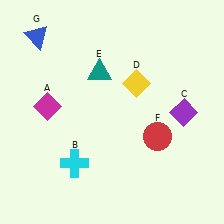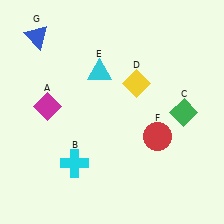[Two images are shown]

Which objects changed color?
C changed from purple to green. E changed from teal to cyan.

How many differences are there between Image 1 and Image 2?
There are 2 differences between the two images.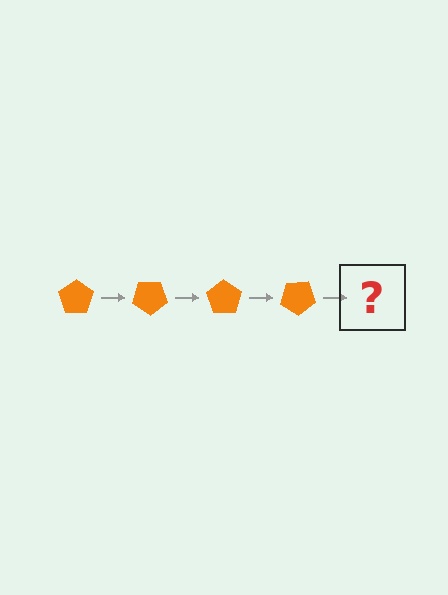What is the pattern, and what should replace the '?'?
The pattern is that the pentagon rotates 35 degrees each step. The '?' should be an orange pentagon rotated 140 degrees.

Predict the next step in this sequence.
The next step is an orange pentagon rotated 140 degrees.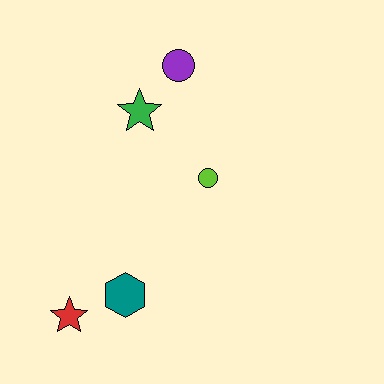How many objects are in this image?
There are 5 objects.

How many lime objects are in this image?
There is 1 lime object.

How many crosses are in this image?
There are no crosses.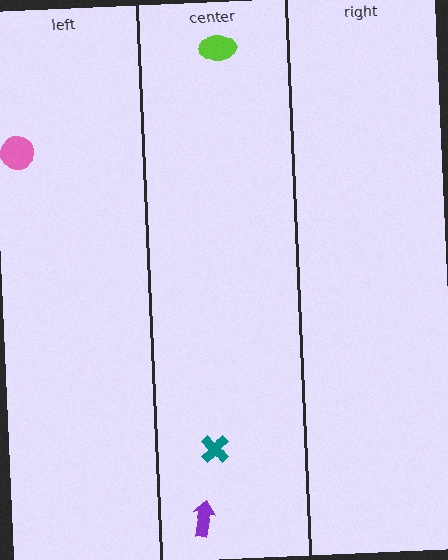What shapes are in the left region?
The pink circle.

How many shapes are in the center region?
3.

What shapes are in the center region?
The purple arrow, the lime ellipse, the teal cross.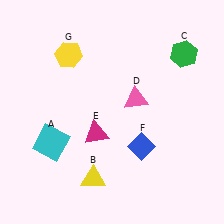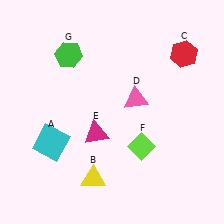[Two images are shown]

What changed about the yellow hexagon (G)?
In Image 1, G is yellow. In Image 2, it changed to green.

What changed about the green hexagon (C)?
In Image 1, C is green. In Image 2, it changed to red.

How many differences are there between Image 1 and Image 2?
There are 3 differences between the two images.